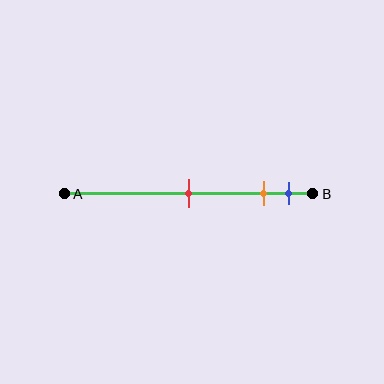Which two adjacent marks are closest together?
The orange and blue marks are the closest adjacent pair.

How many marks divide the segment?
There are 3 marks dividing the segment.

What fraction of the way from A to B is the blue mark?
The blue mark is approximately 90% (0.9) of the way from A to B.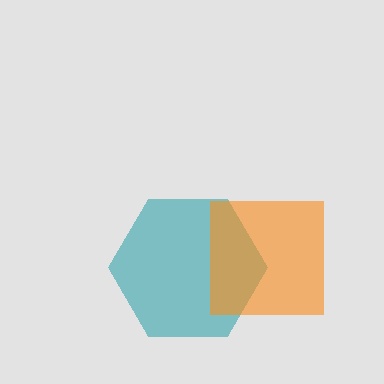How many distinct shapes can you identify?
There are 2 distinct shapes: a teal hexagon, an orange square.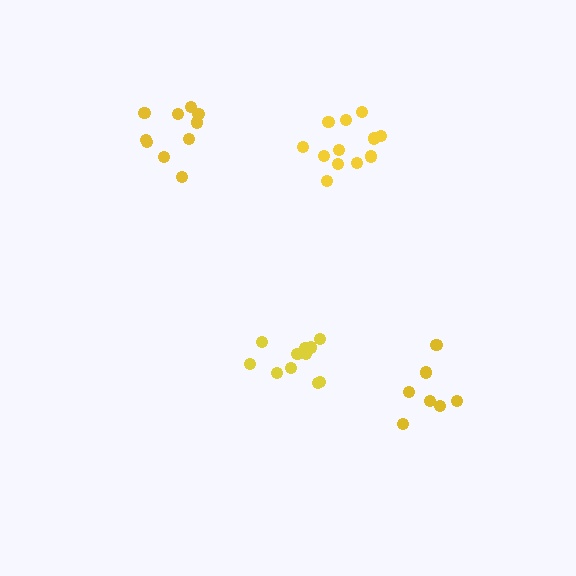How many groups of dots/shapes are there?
There are 4 groups.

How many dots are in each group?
Group 1: 10 dots, Group 2: 7 dots, Group 3: 12 dots, Group 4: 11 dots (40 total).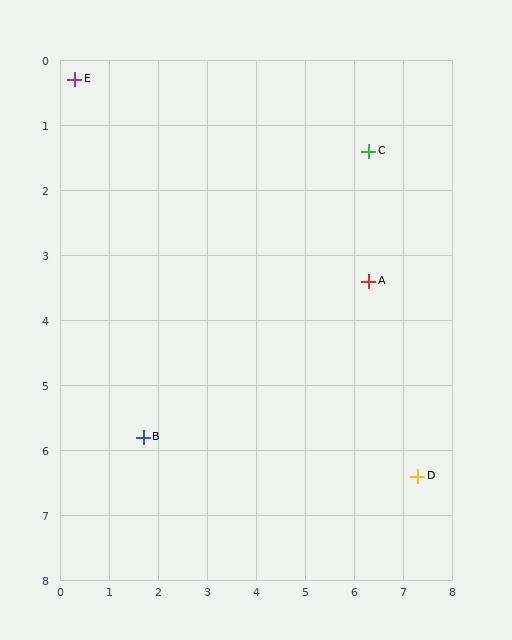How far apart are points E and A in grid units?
Points E and A are about 6.8 grid units apart.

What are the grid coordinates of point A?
Point A is at approximately (6.3, 3.4).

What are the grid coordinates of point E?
Point E is at approximately (0.3, 0.3).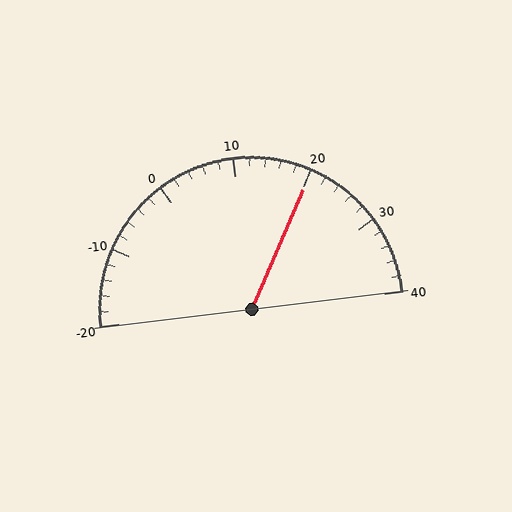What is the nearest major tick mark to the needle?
The nearest major tick mark is 20.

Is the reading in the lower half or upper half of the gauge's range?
The reading is in the upper half of the range (-20 to 40).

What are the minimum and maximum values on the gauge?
The gauge ranges from -20 to 40.